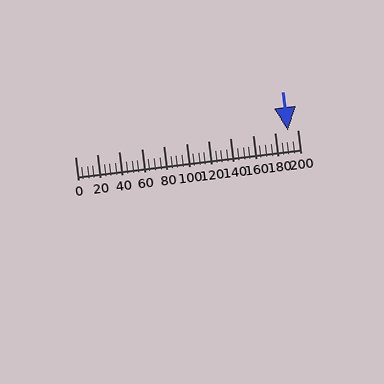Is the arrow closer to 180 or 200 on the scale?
The arrow is closer to 200.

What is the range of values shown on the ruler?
The ruler shows values from 0 to 200.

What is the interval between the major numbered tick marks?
The major tick marks are spaced 20 units apart.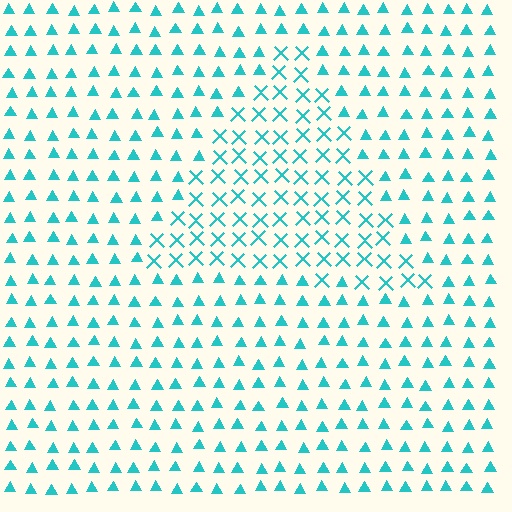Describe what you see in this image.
The image is filled with small cyan elements arranged in a uniform grid. A triangle-shaped region contains X marks, while the surrounding area contains triangles. The boundary is defined purely by the change in element shape.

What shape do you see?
I see a triangle.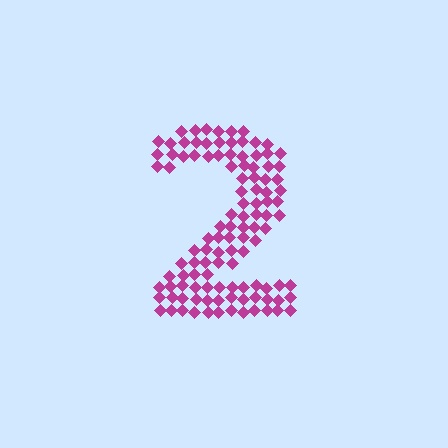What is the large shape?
The large shape is the digit 2.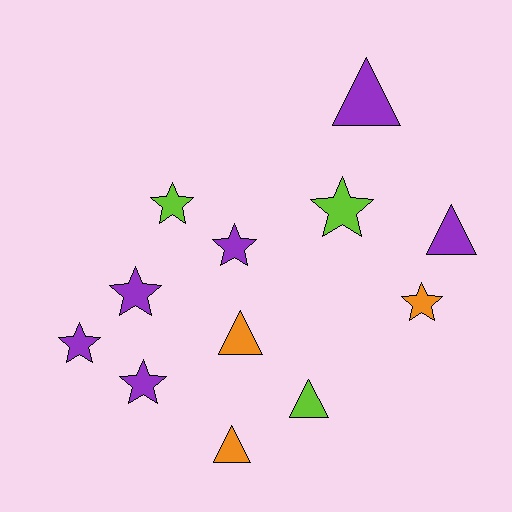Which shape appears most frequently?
Star, with 7 objects.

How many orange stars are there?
There is 1 orange star.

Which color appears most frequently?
Purple, with 6 objects.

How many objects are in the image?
There are 12 objects.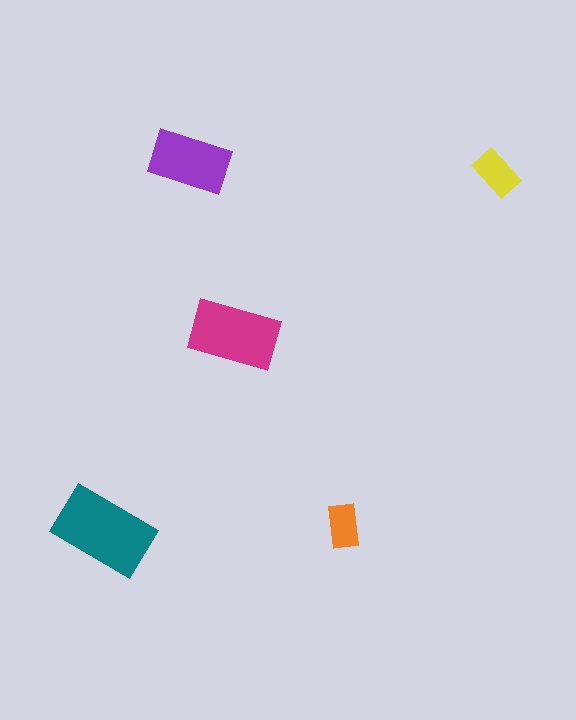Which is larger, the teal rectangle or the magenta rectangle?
The teal one.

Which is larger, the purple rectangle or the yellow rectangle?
The purple one.